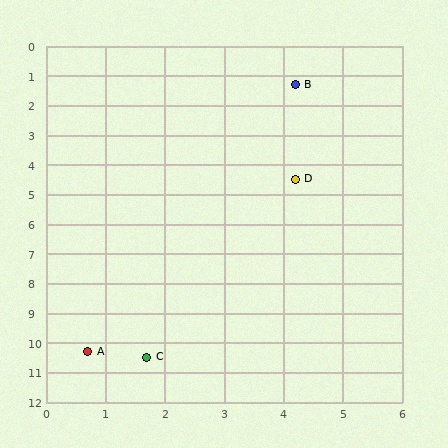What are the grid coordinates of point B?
Point B is at approximately (4.2, 1.3).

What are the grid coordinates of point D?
Point D is at approximately (4.2, 4.5).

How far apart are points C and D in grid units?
Points C and D are about 6.5 grid units apart.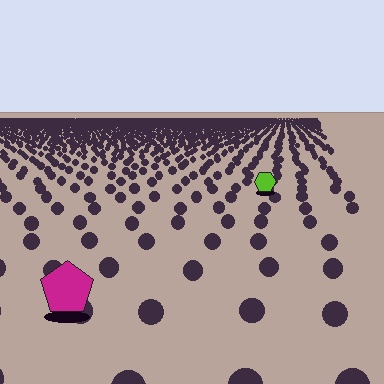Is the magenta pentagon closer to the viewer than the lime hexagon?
Yes. The magenta pentagon is closer — you can tell from the texture gradient: the ground texture is coarser near it.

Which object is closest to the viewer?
The magenta pentagon is closest. The texture marks near it are larger and more spread out.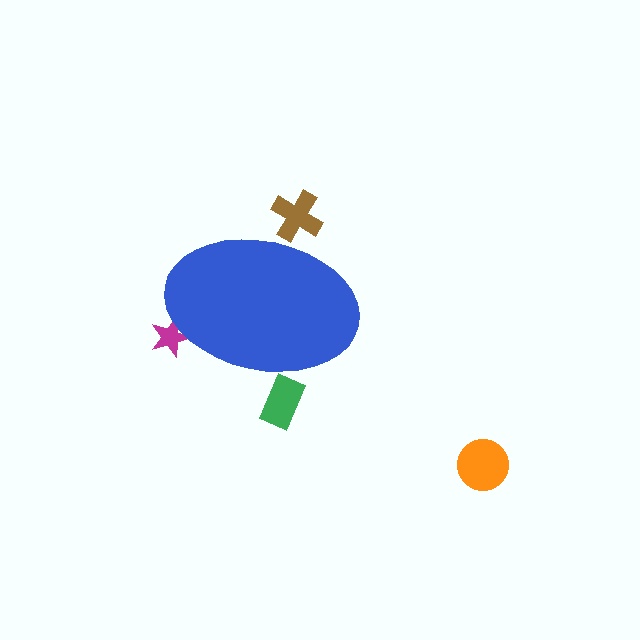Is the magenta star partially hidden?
Yes, the magenta star is partially hidden behind the blue ellipse.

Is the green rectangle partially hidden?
Yes, the green rectangle is partially hidden behind the blue ellipse.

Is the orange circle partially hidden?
No, the orange circle is fully visible.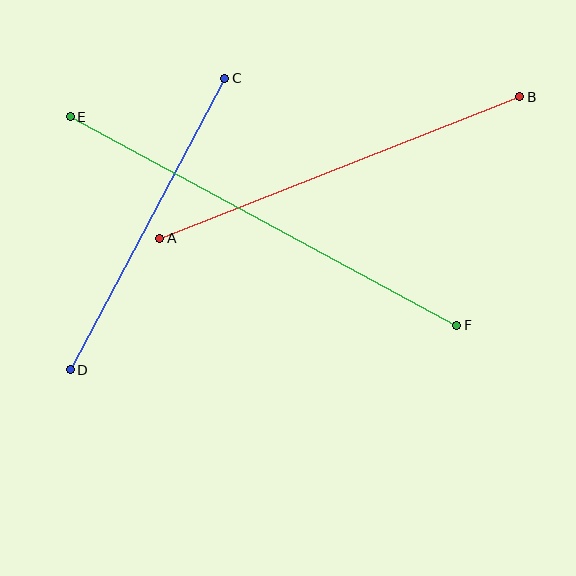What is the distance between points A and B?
The distance is approximately 387 pixels.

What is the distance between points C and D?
The distance is approximately 330 pixels.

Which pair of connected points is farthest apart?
Points E and F are farthest apart.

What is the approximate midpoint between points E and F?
The midpoint is at approximately (264, 221) pixels.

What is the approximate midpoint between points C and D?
The midpoint is at approximately (147, 224) pixels.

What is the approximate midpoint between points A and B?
The midpoint is at approximately (340, 167) pixels.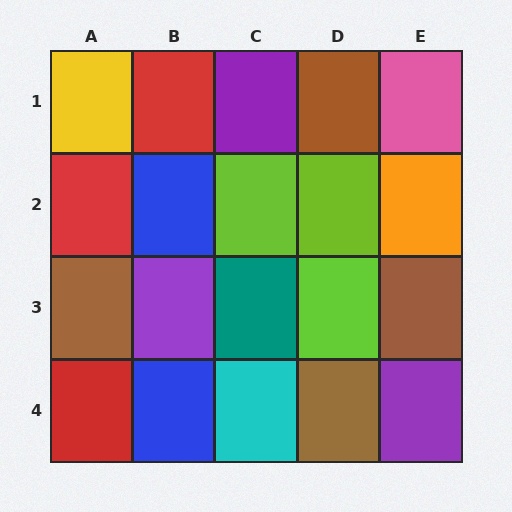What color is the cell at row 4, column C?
Cyan.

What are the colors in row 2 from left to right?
Red, blue, lime, lime, orange.